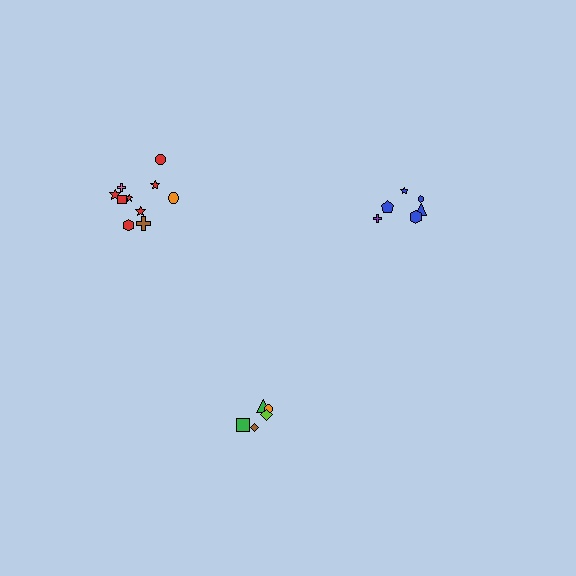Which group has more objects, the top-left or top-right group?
The top-left group.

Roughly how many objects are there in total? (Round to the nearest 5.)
Roughly 20 objects in total.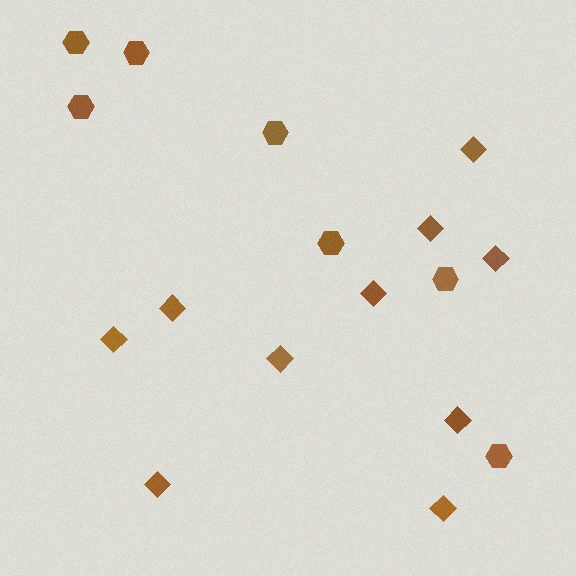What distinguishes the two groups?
There are 2 groups: one group of diamonds (10) and one group of hexagons (7).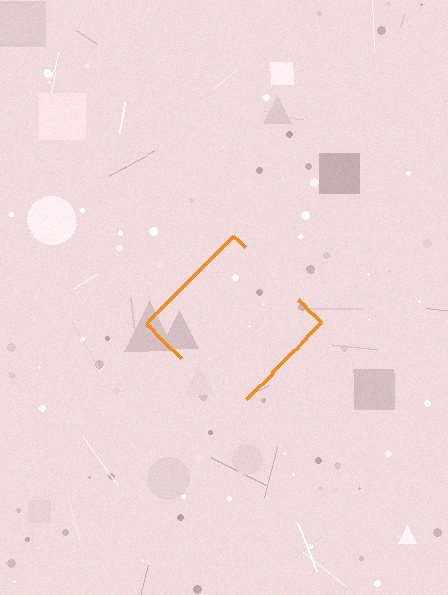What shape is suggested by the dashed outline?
The dashed outline suggests a diamond.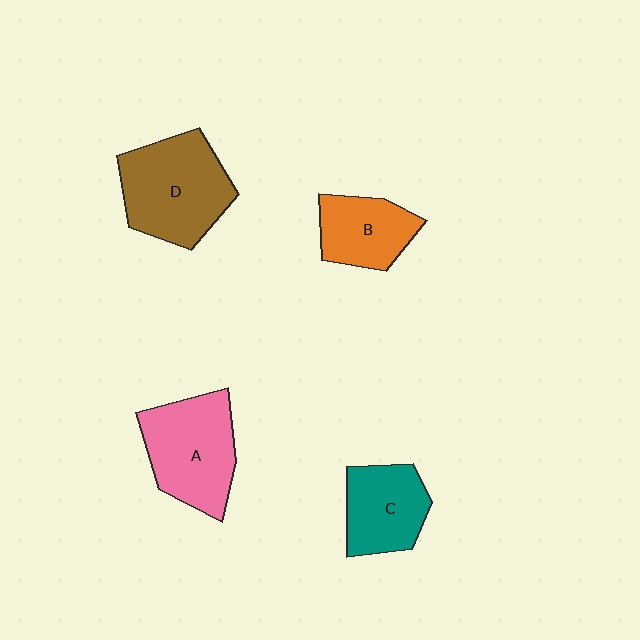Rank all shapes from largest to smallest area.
From largest to smallest: D (brown), A (pink), C (teal), B (orange).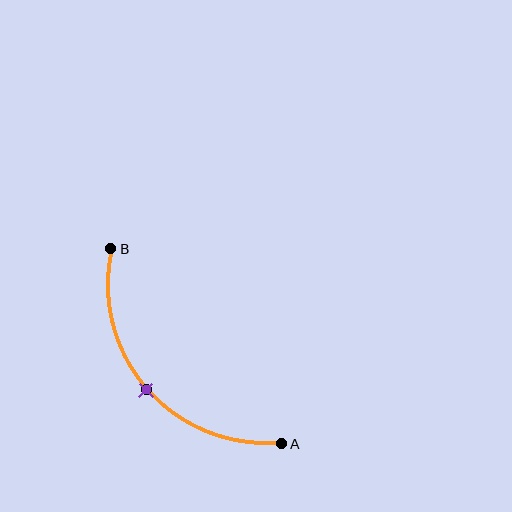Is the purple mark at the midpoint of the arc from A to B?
Yes. The purple mark lies on the arc at equal arc-length from both A and B — it is the arc midpoint.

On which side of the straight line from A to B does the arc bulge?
The arc bulges below and to the left of the straight line connecting A and B.